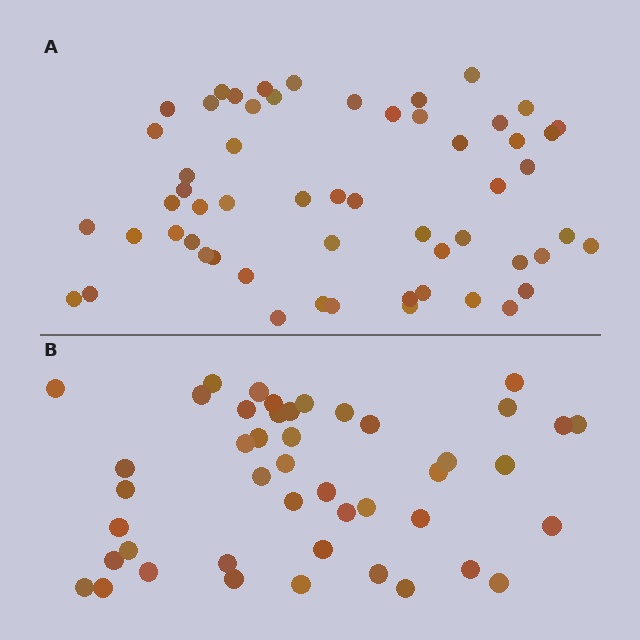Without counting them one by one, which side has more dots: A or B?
Region A (the top region) has more dots.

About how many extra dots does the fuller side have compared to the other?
Region A has roughly 12 or so more dots than region B.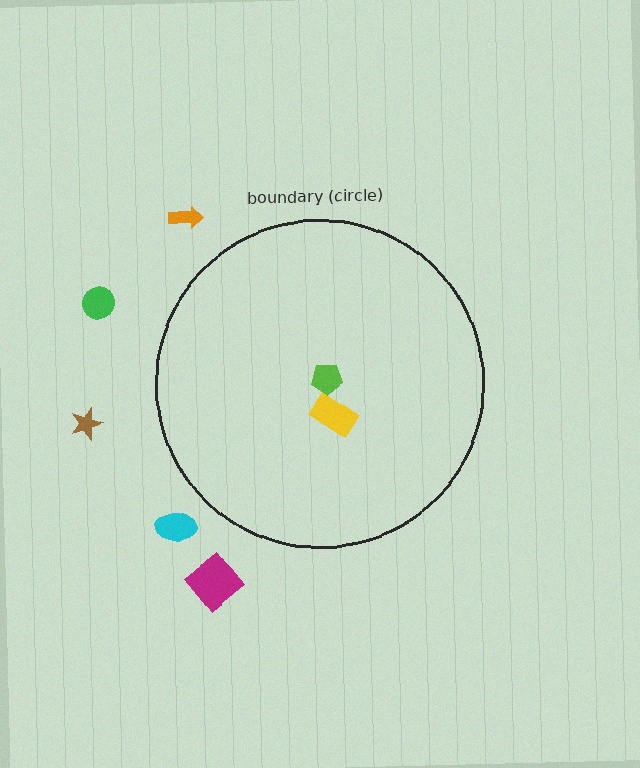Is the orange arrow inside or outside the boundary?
Outside.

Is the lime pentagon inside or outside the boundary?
Inside.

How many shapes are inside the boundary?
2 inside, 5 outside.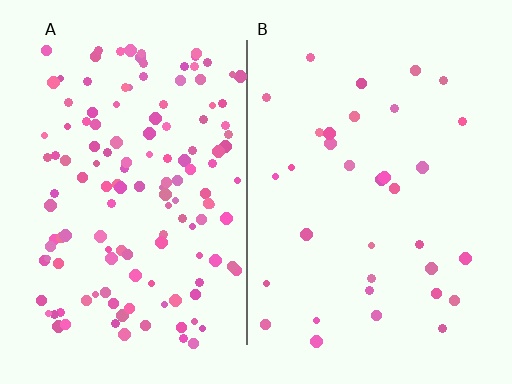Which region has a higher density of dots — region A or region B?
A (the left).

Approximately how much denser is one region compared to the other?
Approximately 4.0× — region A over region B.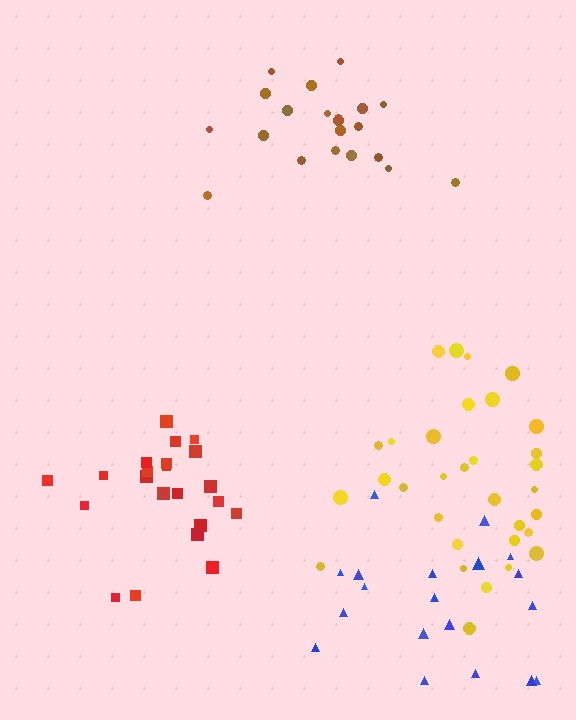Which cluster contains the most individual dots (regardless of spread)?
Yellow (33).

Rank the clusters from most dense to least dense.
yellow, brown, red, blue.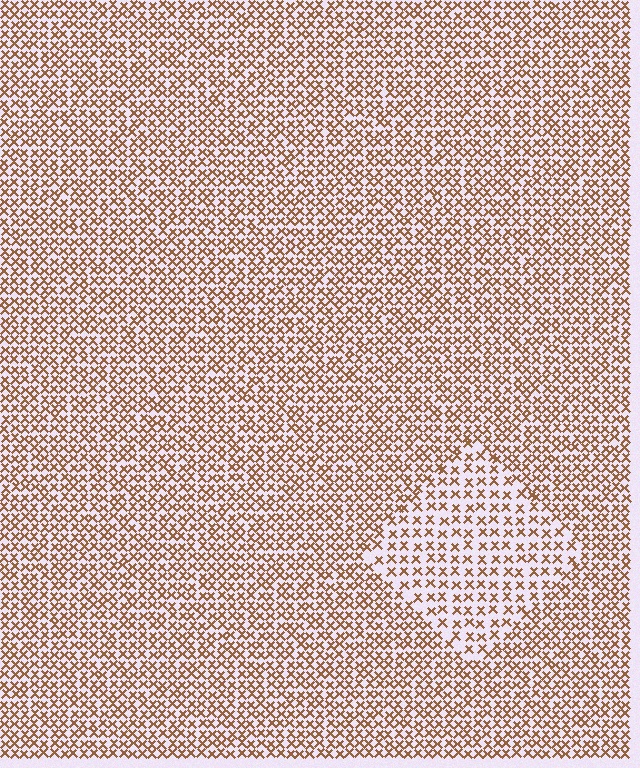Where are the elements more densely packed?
The elements are more densely packed outside the diamond boundary.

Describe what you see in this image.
The image contains small brown elements arranged at two different densities. A diamond-shaped region is visible where the elements are less densely packed than the surrounding area.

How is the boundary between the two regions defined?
The boundary is defined by a change in element density (approximately 1.7x ratio). All elements are the same color, size, and shape.